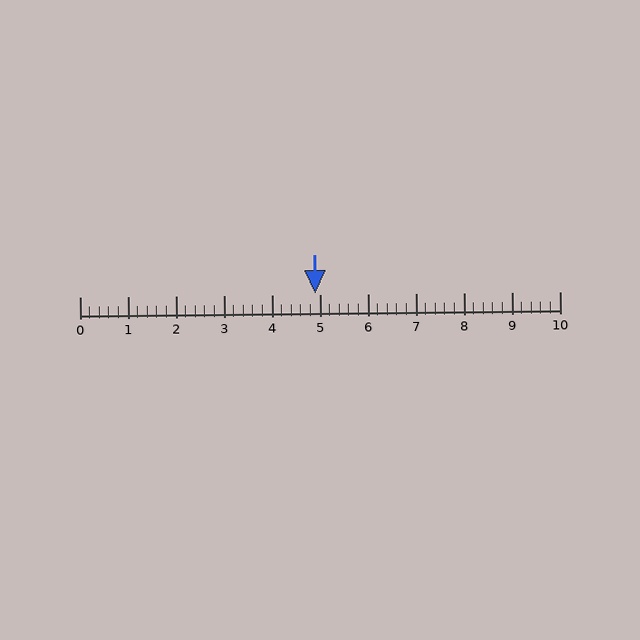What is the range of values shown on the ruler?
The ruler shows values from 0 to 10.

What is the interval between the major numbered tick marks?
The major tick marks are spaced 1 units apart.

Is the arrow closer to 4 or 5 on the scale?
The arrow is closer to 5.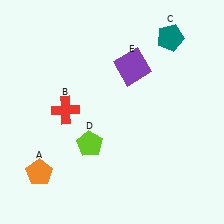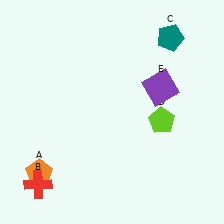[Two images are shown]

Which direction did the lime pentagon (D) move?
The lime pentagon (D) moved right.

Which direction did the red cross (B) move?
The red cross (B) moved down.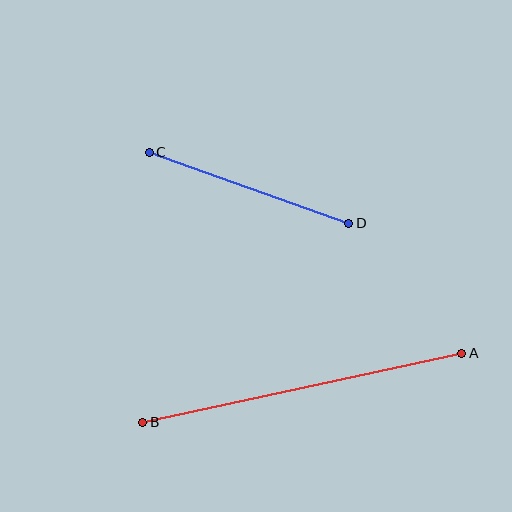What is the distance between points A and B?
The distance is approximately 327 pixels.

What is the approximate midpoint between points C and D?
The midpoint is at approximately (249, 188) pixels.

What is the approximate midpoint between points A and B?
The midpoint is at approximately (302, 388) pixels.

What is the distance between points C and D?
The distance is approximately 212 pixels.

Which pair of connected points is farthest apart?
Points A and B are farthest apart.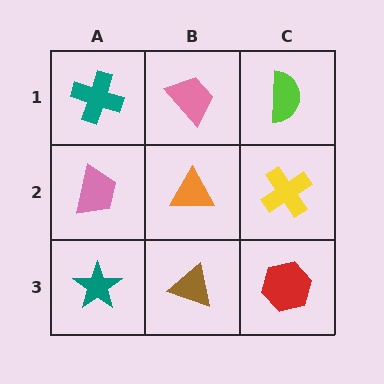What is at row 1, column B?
A pink trapezoid.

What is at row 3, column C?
A red hexagon.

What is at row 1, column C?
A lime semicircle.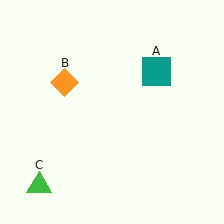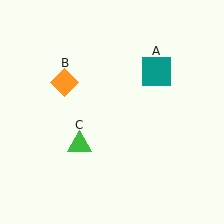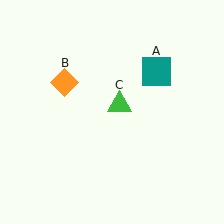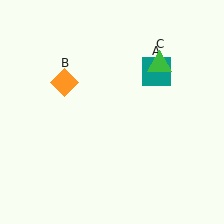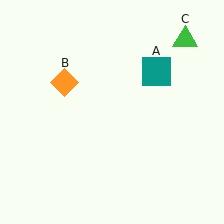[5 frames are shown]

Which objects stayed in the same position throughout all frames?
Teal square (object A) and orange diamond (object B) remained stationary.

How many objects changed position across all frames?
1 object changed position: green triangle (object C).